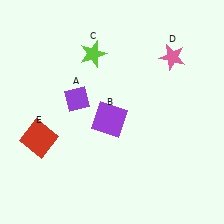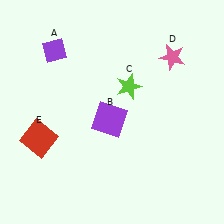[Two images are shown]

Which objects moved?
The objects that moved are: the purple diamond (A), the lime star (C).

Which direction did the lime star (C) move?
The lime star (C) moved right.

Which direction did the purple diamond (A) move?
The purple diamond (A) moved up.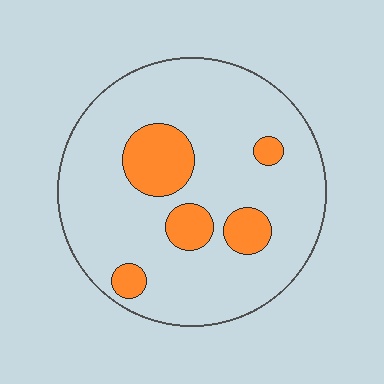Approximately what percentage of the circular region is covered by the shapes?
Approximately 15%.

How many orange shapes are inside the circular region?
5.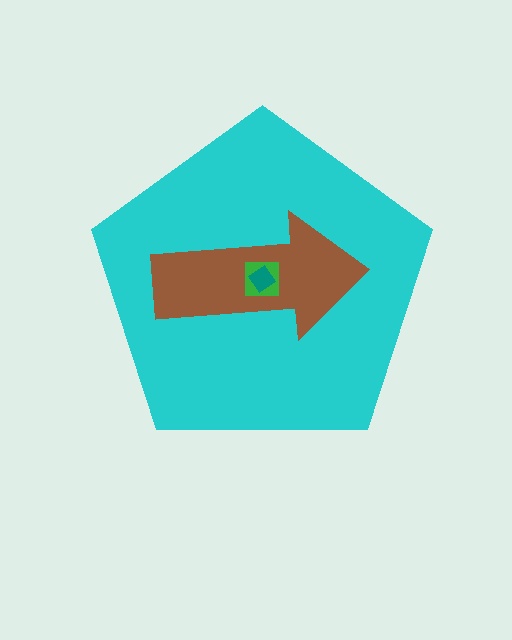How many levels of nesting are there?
4.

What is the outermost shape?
The cyan pentagon.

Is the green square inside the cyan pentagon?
Yes.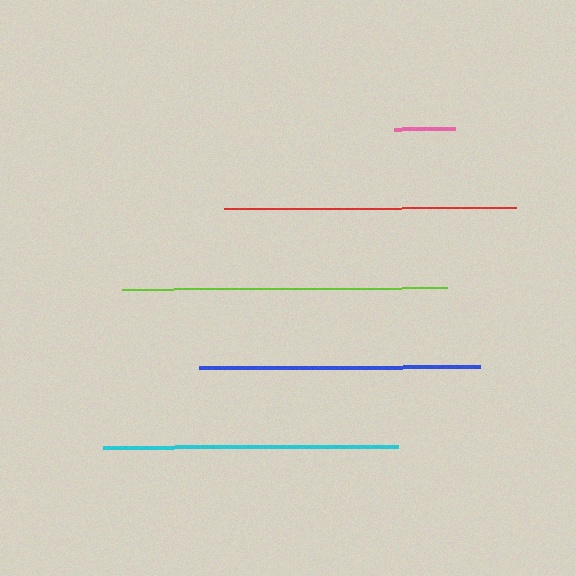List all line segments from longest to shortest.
From longest to shortest: lime, cyan, red, blue, pink.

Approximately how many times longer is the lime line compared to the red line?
The lime line is approximately 1.1 times the length of the red line.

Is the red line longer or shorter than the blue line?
The red line is longer than the blue line.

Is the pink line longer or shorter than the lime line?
The lime line is longer than the pink line.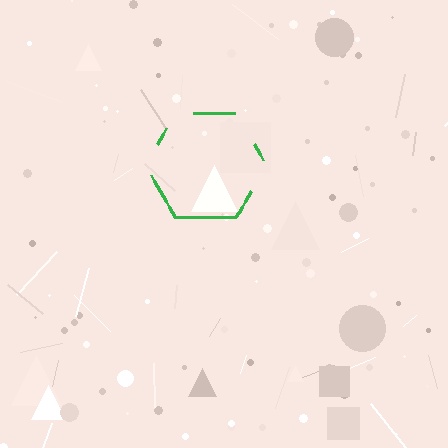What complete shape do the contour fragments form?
The contour fragments form a hexagon.